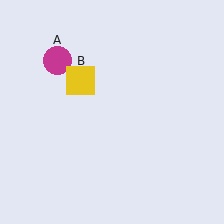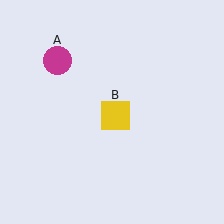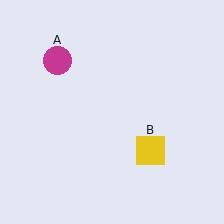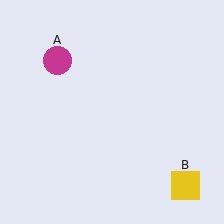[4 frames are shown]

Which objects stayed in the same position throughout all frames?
Magenta circle (object A) remained stationary.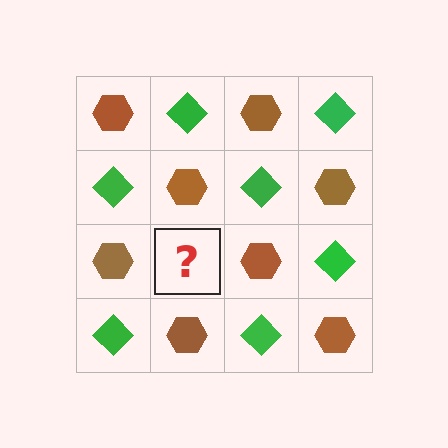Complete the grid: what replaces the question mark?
The question mark should be replaced with a green diamond.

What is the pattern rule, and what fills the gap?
The rule is that it alternates brown hexagon and green diamond in a checkerboard pattern. The gap should be filled with a green diamond.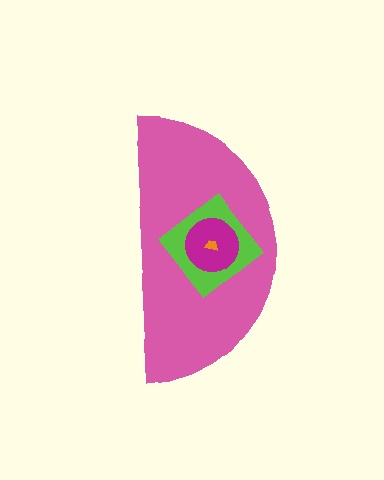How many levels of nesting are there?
4.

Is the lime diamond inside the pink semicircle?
Yes.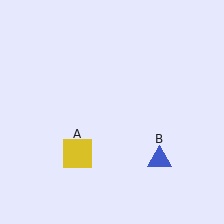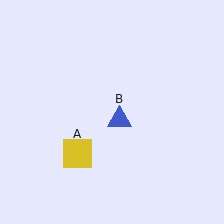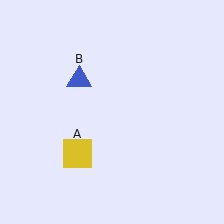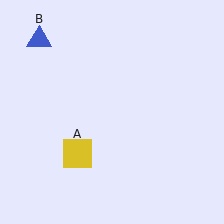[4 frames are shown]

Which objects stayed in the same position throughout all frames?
Yellow square (object A) remained stationary.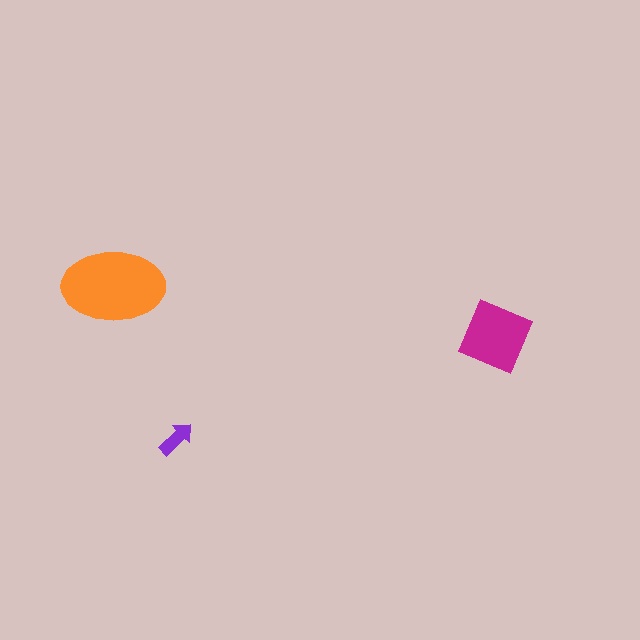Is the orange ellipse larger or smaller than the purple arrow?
Larger.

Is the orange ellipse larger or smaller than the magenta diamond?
Larger.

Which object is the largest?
The orange ellipse.